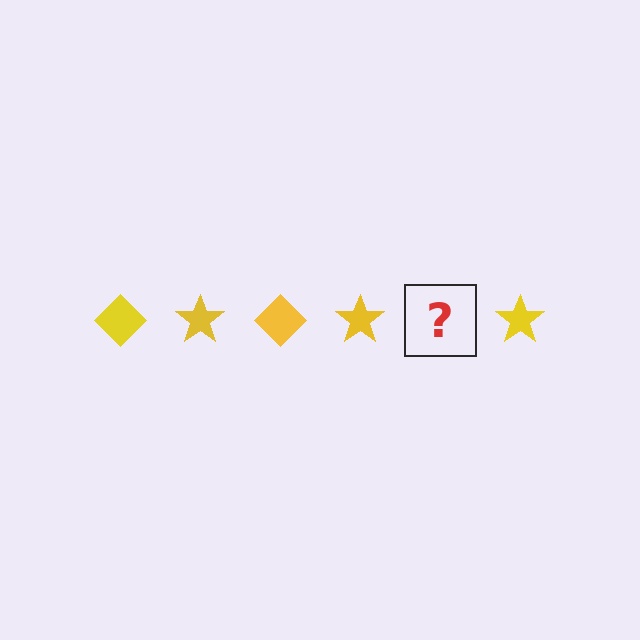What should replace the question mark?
The question mark should be replaced with a yellow diamond.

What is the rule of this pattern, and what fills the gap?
The rule is that the pattern cycles through diamond, star shapes in yellow. The gap should be filled with a yellow diamond.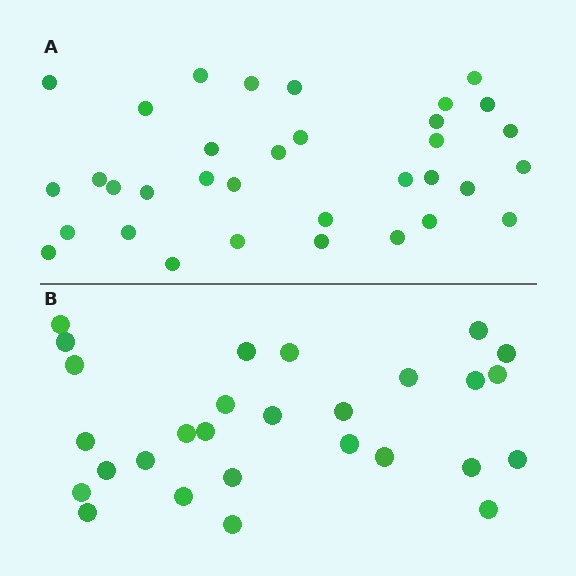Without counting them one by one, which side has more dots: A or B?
Region A (the top region) has more dots.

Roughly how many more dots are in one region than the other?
Region A has about 6 more dots than region B.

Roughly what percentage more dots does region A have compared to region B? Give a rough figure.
About 20% more.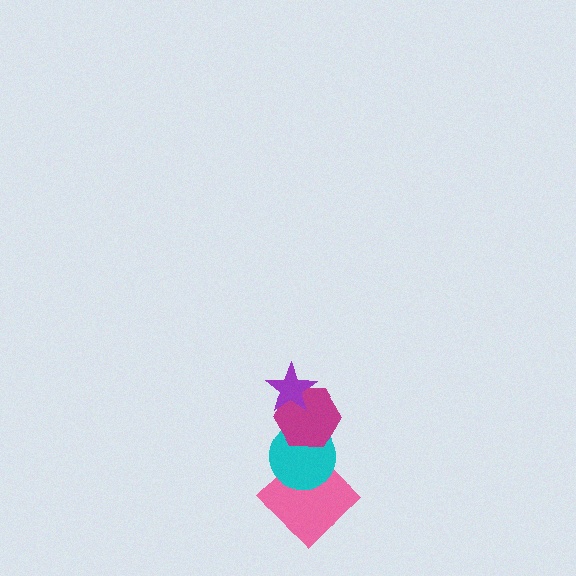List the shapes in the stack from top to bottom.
From top to bottom: the purple star, the magenta hexagon, the cyan circle, the pink diamond.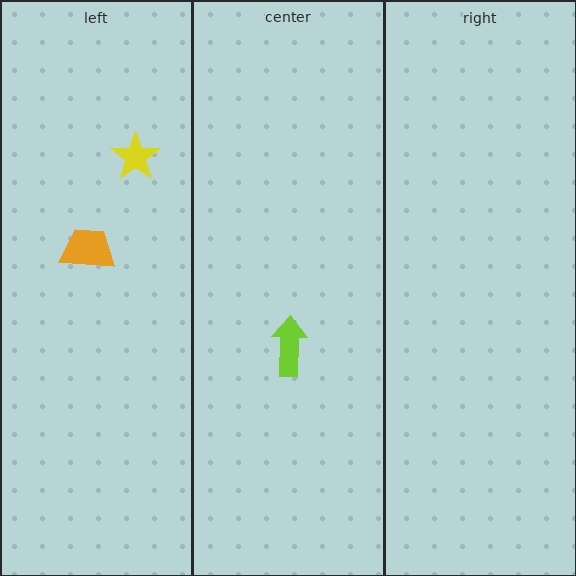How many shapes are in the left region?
2.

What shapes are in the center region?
The lime arrow.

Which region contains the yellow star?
The left region.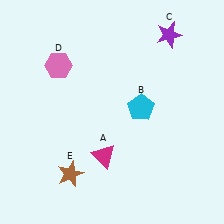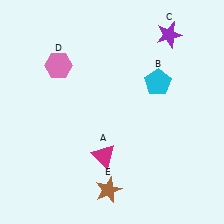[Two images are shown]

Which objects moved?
The objects that moved are: the cyan pentagon (B), the brown star (E).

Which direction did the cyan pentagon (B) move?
The cyan pentagon (B) moved up.